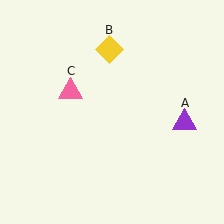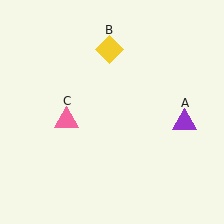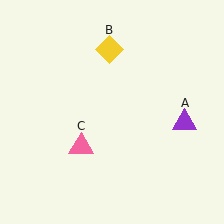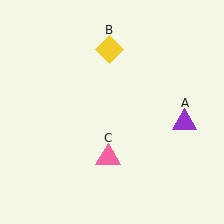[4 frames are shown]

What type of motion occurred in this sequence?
The pink triangle (object C) rotated counterclockwise around the center of the scene.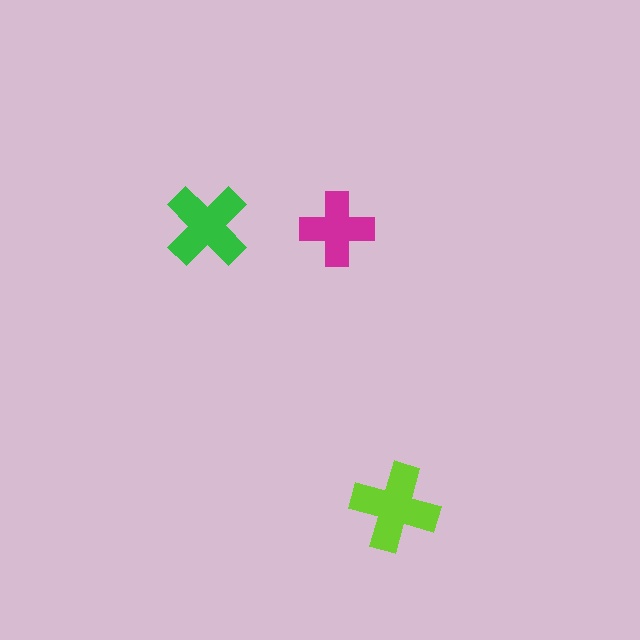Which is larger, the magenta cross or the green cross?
The green one.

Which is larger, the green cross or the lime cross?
The lime one.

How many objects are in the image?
There are 3 objects in the image.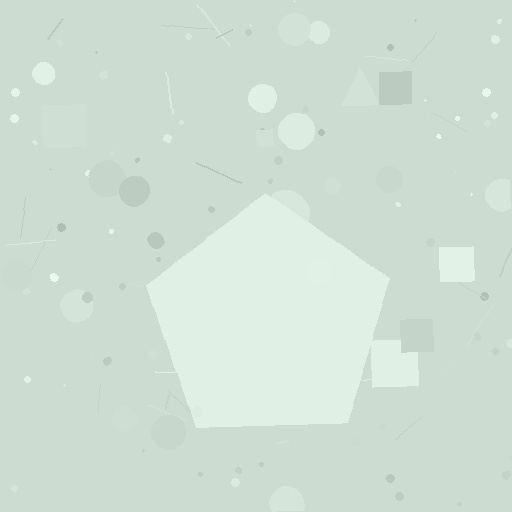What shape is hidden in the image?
A pentagon is hidden in the image.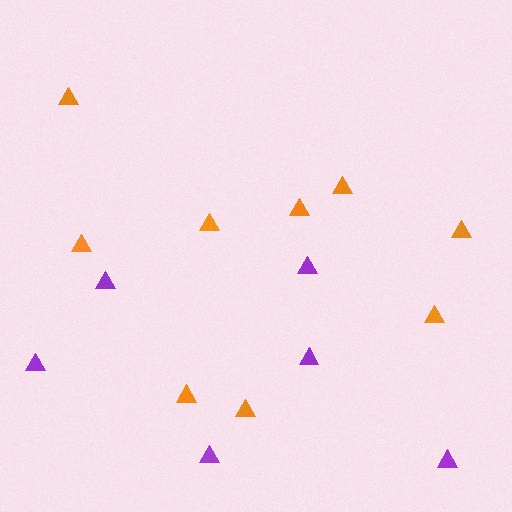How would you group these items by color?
There are 2 groups: one group of orange triangles (9) and one group of purple triangles (6).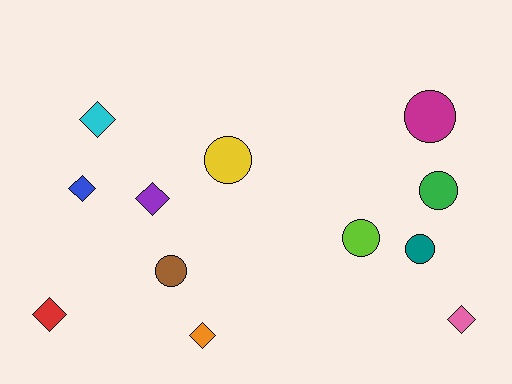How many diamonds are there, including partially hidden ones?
There are 6 diamonds.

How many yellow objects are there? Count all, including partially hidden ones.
There is 1 yellow object.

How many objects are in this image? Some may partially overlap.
There are 12 objects.